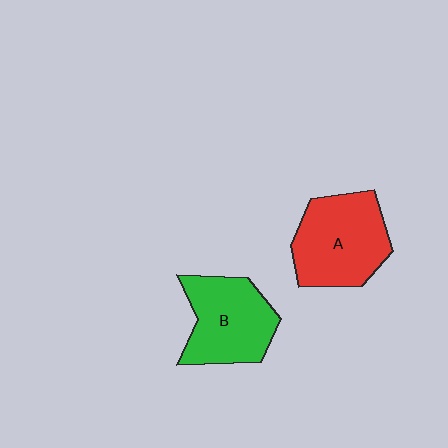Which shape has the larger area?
Shape A (red).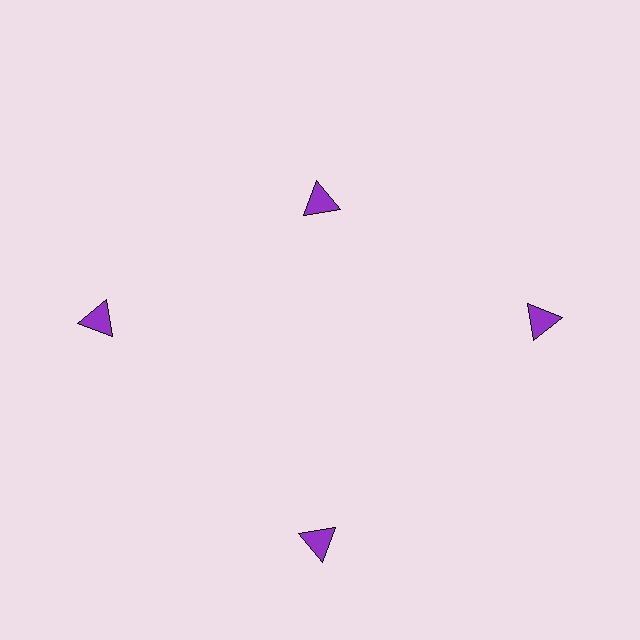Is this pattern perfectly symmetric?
No. The 4 purple triangles are arranged in a ring, but one element near the 12 o'clock position is pulled inward toward the center, breaking the 4-fold rotational symmetry.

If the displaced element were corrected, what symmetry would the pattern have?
It would have 4-fold rotational symmetry — the pattern would map onto itself every 90 degrees.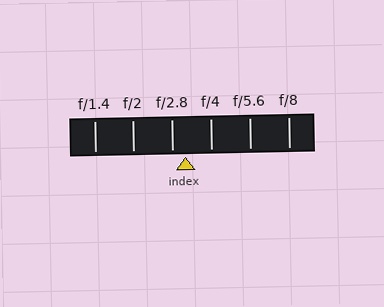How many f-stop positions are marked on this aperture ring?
There are 6 f-stop positions marked.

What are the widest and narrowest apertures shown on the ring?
The widest aperture shown is f/1.4 and the narrowest is f/8.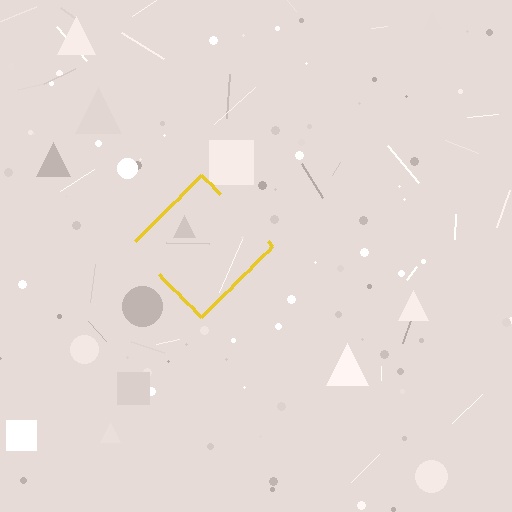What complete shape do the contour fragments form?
The contour fragments form a diamond.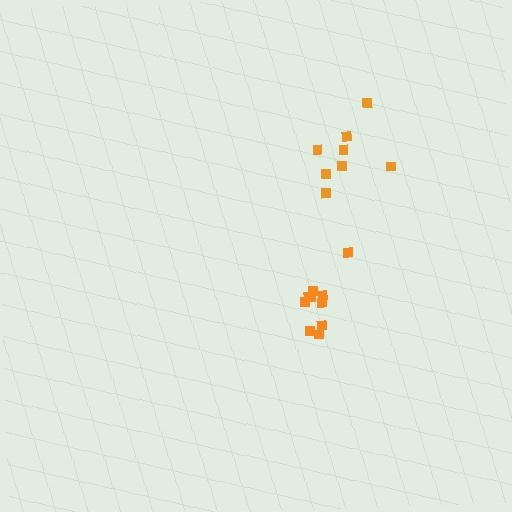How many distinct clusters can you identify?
There are 2 distinct clusters.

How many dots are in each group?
Group 1: 8 dots, Group 2: 10 dots (18 total).